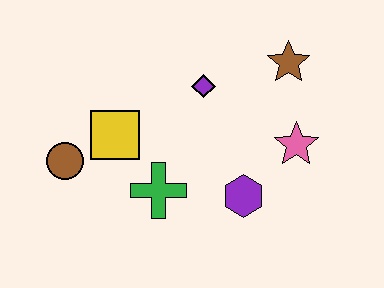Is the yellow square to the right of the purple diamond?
No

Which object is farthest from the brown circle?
The brown star is farthest from the brown circle.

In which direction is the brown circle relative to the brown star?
The brown circle is to the left of the brown star.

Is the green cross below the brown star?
Yes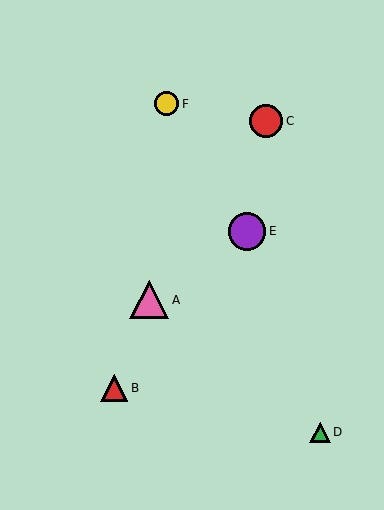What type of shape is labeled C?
Shape C is a red circle.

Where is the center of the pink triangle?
The center of the pink triangle is at (149, 300).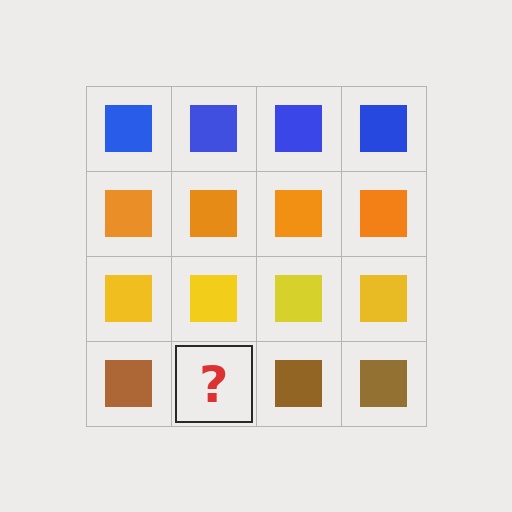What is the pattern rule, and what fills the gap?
The rule is that each row has a consistent color. The gap should be filled with a brown square.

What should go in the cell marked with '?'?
The missing cell should contain a brown square.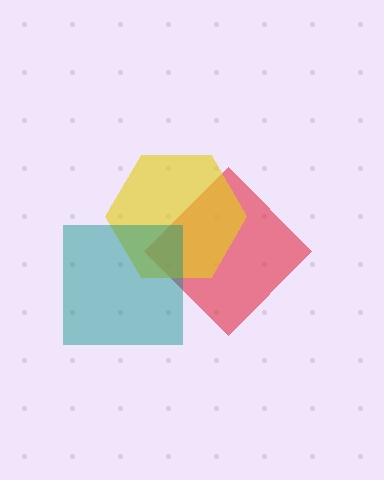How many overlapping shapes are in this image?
There are 3 overlapping shapes in the image.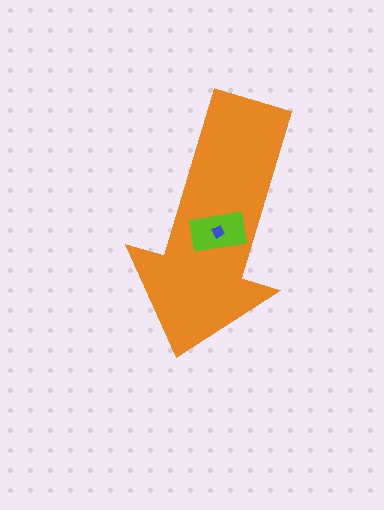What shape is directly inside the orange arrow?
The lime rectangle.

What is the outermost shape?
The orange arrow.